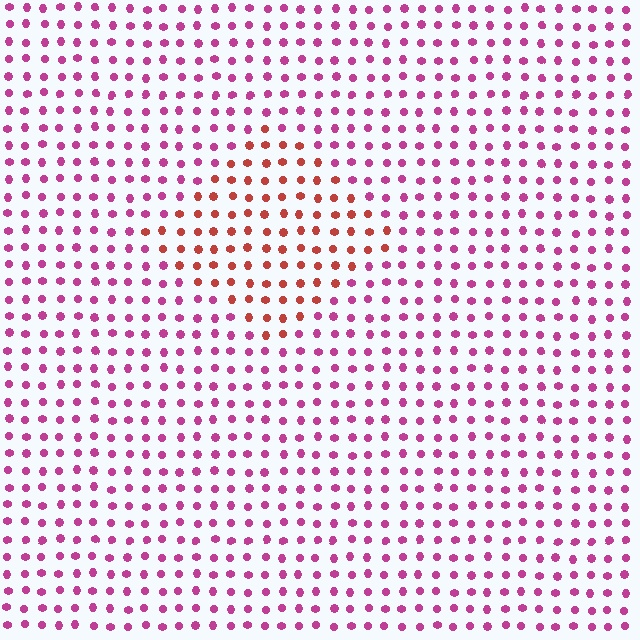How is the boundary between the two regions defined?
The boundary is defined purely by a slight shift in hue (about 42 degrees). Spacing, size, and orientation are identical on both sides.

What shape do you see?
I see a diamond.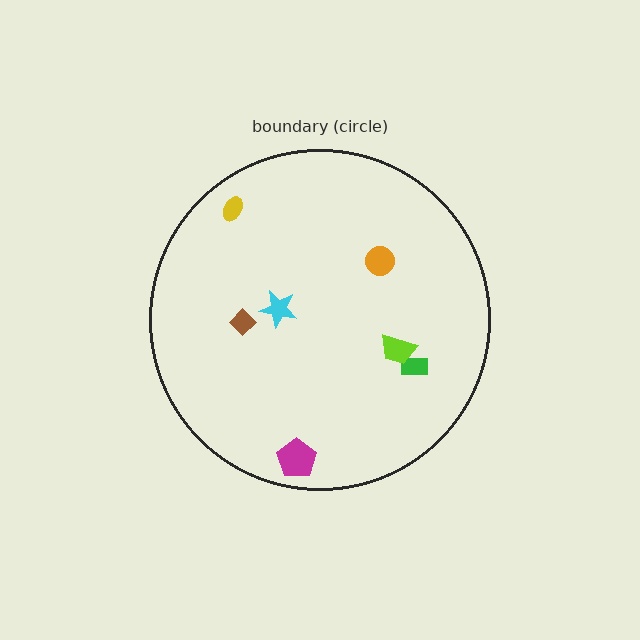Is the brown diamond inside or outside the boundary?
Inside.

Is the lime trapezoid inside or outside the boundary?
Inside.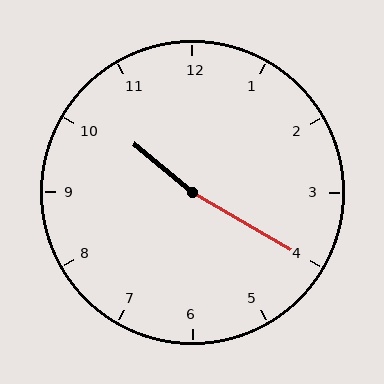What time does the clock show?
10:20.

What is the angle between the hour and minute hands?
Approximately 170 degrees.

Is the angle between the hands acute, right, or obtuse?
It is obtuse.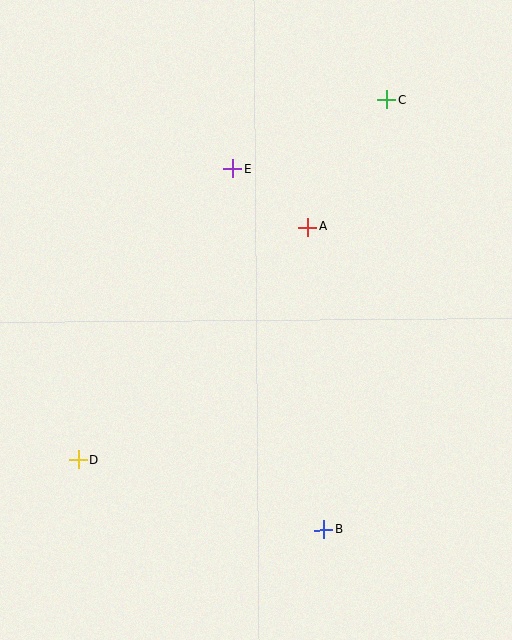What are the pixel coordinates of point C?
Point C is at (387, 100).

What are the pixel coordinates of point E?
Point E is at (233, 169).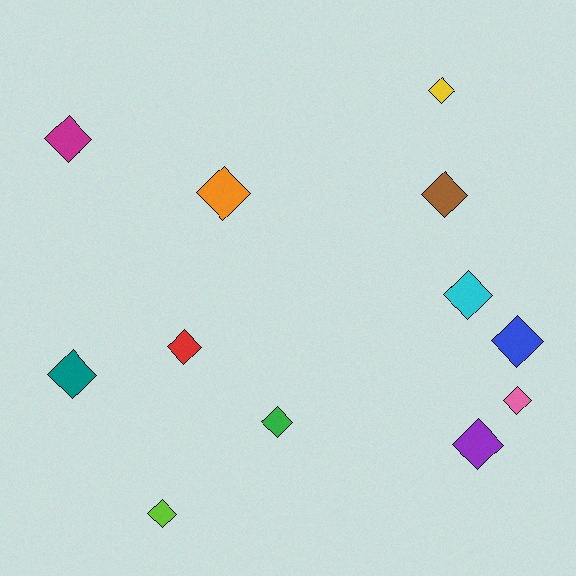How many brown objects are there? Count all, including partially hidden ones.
There is 1 brown object.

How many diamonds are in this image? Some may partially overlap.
There are 12 diamonds.